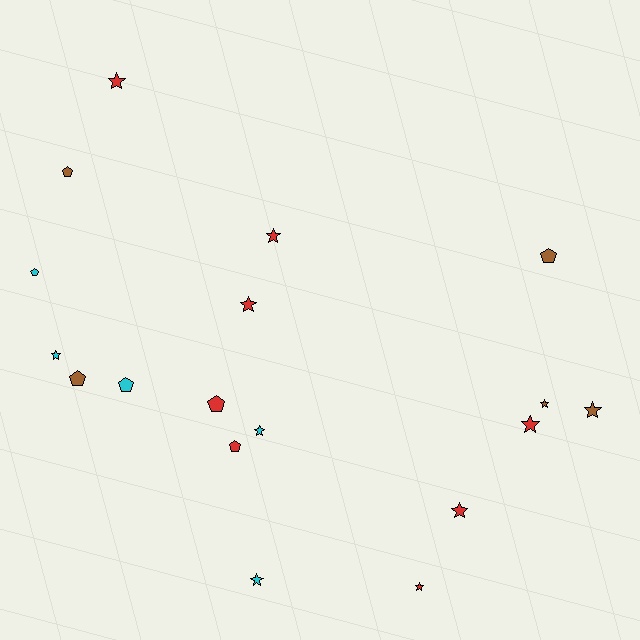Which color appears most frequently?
Red, with 8 objects.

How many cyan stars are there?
There are 3 cyan stars.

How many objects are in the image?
There are 18 objects.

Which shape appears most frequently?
Star, with 11 objects.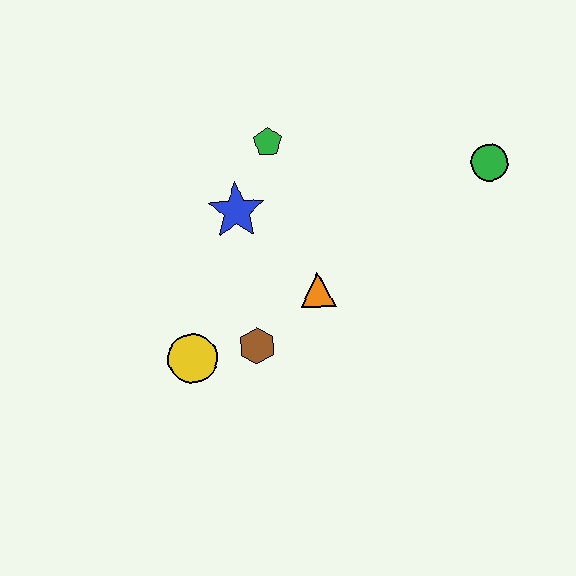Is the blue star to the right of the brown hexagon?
No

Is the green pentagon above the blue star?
Yes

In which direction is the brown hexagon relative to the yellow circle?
The brown hexagon is to the right of the yellow circle.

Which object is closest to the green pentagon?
The blue star is closest to the green pentagon.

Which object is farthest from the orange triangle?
The green circle is farthest from the orange triangle.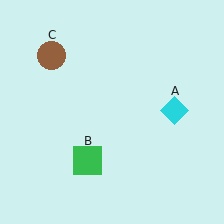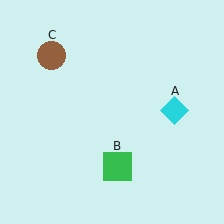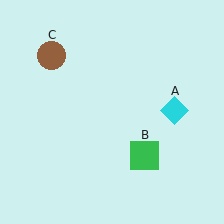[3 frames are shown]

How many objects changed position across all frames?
1 object changed position: green square (object B).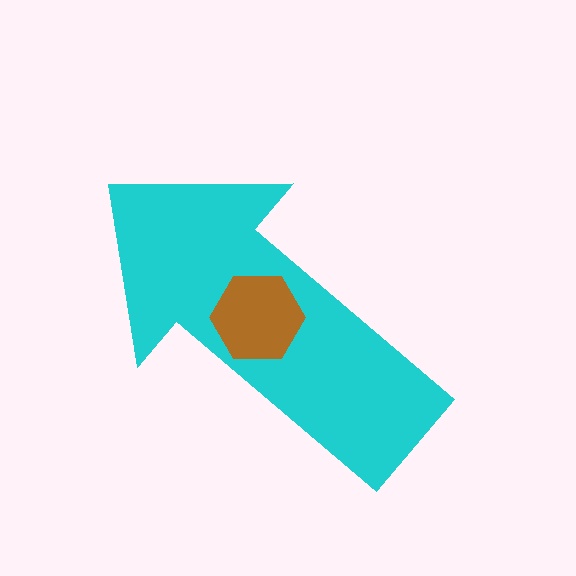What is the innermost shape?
The brown hexagon.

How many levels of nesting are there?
2.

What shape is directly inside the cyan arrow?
The brown hexagon.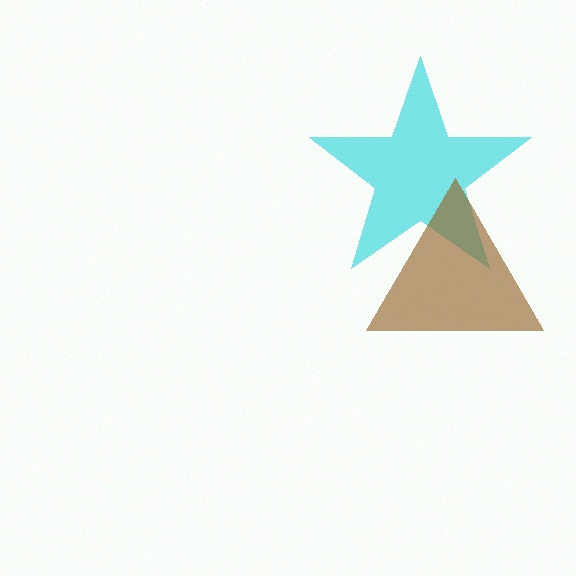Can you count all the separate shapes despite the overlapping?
Yes, there are 2 separate shapes.